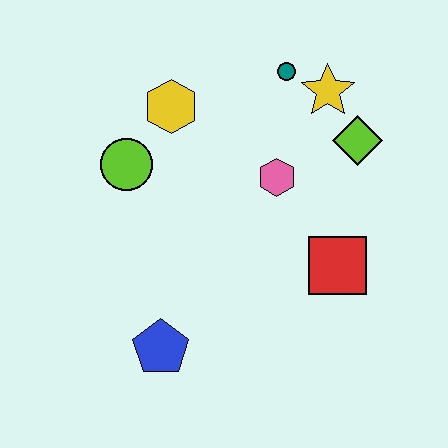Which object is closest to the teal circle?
The yellow star is closest to the teal circle.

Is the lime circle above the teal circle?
No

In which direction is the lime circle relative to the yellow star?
The lime circle is to the left of the yellow star.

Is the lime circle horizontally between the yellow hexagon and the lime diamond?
No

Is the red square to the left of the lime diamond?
Yes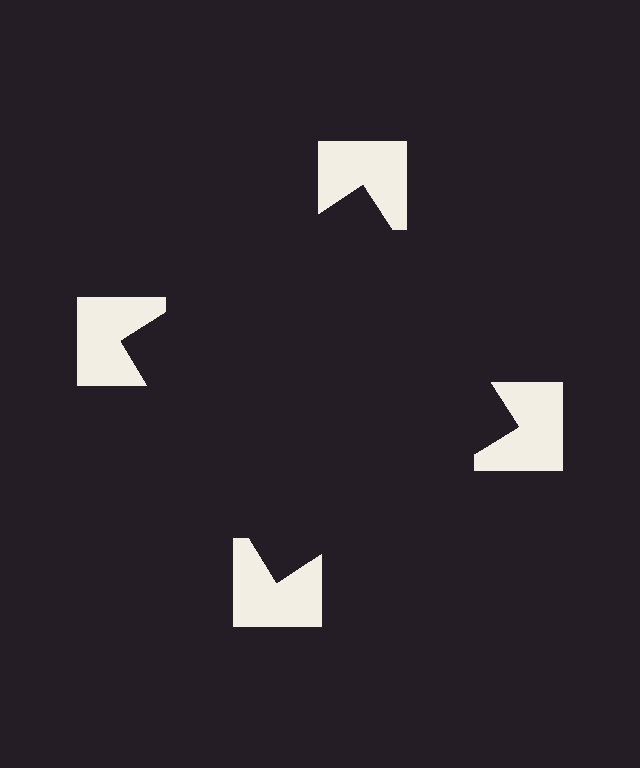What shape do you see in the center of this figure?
An illusory square — its edges are inferred from the aligned wedge cuts in the notched squares, not physically drawn.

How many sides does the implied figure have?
4 sides.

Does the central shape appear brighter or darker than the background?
It typically appears slightly darker than the background, even though no actual brightness change is drawn.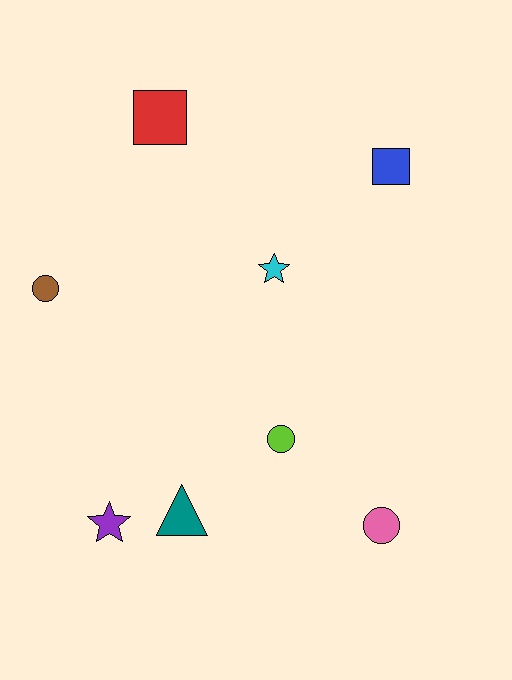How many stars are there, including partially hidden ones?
There are 2 stars.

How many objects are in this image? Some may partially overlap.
There are 8 objects.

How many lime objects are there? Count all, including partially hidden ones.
There is 1 lime object.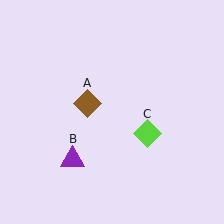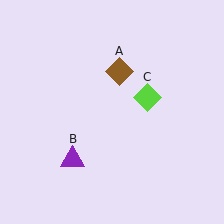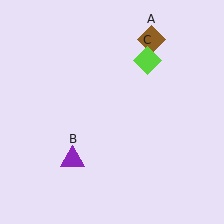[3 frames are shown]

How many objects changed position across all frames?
2 objects changed position: brown diamond (object A), lime diamond (object C).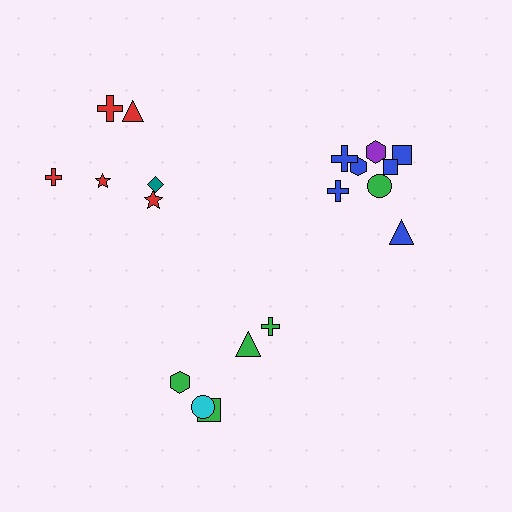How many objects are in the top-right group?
There are 8 objects.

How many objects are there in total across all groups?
There are 19 objects.